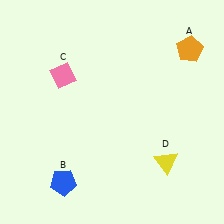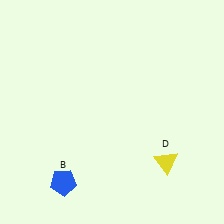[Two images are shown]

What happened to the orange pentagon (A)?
The orange pentagon (A) was removed in Image 2. It was in the top-right area of Image 1.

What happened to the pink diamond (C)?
The pink diamond (C) was removed in Image 2. It was in the top-left area of Image 1.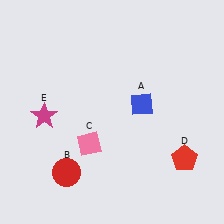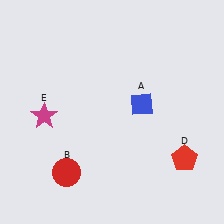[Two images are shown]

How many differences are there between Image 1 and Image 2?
There is 1 difference between the two images.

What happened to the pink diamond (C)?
The pink diamond (C) was removed in Image 2. It was in the bottom-left area of Image 1.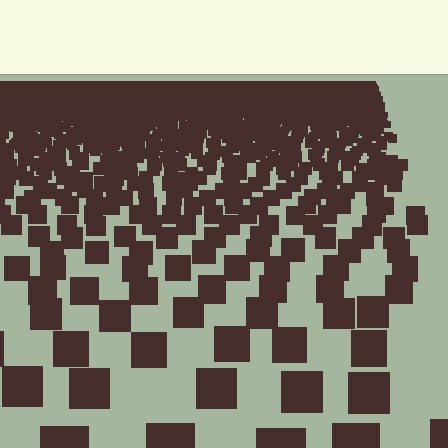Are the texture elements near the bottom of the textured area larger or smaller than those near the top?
Larger. Near the bottom, elements are closer to the viewer and appear at a bigger on-screen size.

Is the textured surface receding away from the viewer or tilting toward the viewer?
The surface is receding away from the viewer. Texture elements get smaller and denser toward the top.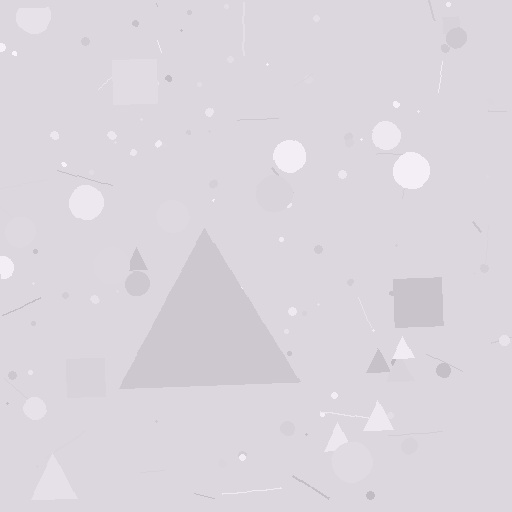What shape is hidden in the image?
A triangle is hidden in the image.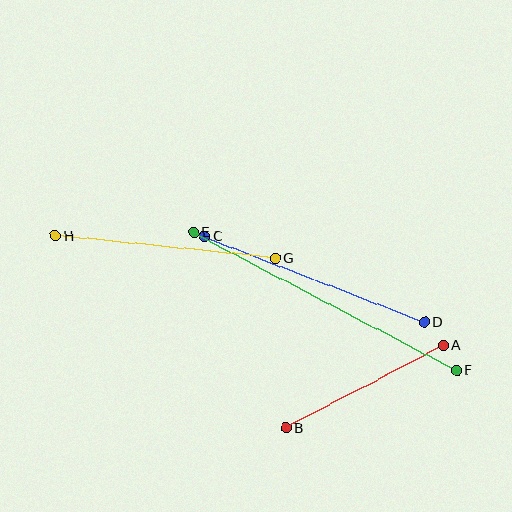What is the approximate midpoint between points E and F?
The midpoint is at approximately (325, 301) pixels.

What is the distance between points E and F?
The distance is approximately 297 pixels.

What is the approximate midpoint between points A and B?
The midpoint is at approximately (364, 387) pixels.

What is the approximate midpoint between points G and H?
The midpoint is at approximately (165, 247) pixels.